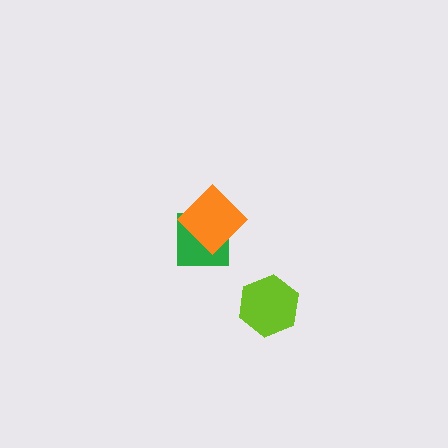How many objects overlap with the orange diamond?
1 object overlaps with the orange diamond.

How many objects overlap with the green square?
1 object overlaps with the green square.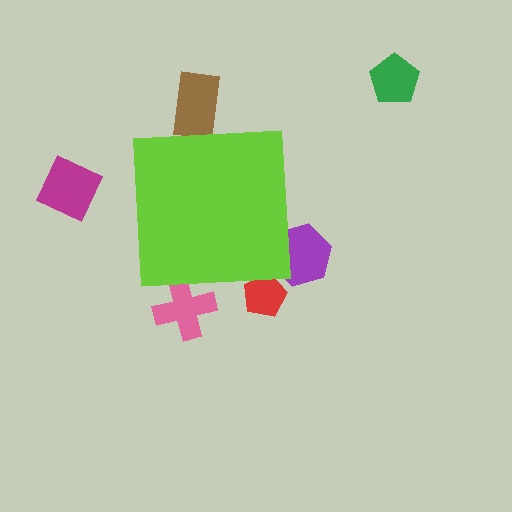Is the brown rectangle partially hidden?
Yes, the brown rectangle is partially hidden behind the lime square.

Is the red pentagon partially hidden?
Yes, the red pentagon is partially hidden behind the lime square.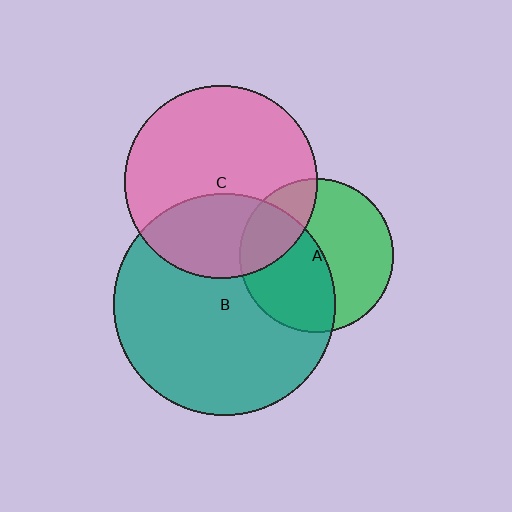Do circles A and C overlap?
Yes.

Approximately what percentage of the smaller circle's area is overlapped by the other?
Approximately 25%.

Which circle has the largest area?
Circle B (teal).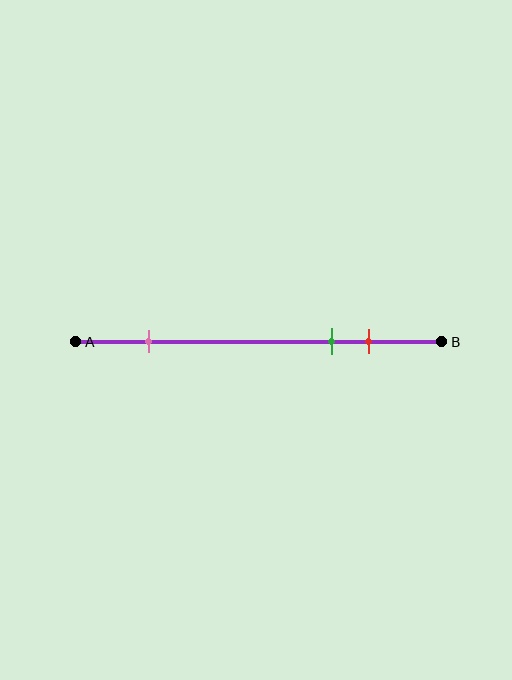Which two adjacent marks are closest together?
The green and red marks are the closest adjacent pair.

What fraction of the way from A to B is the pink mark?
The pink mark is approximately 20% (0.2) of the way from A to B.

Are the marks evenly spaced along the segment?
No, the marks are not evenly spaced.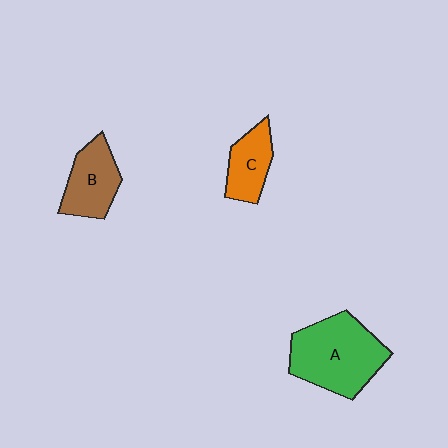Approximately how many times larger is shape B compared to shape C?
Approximately 1.2 times.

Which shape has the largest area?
Shape A (green).